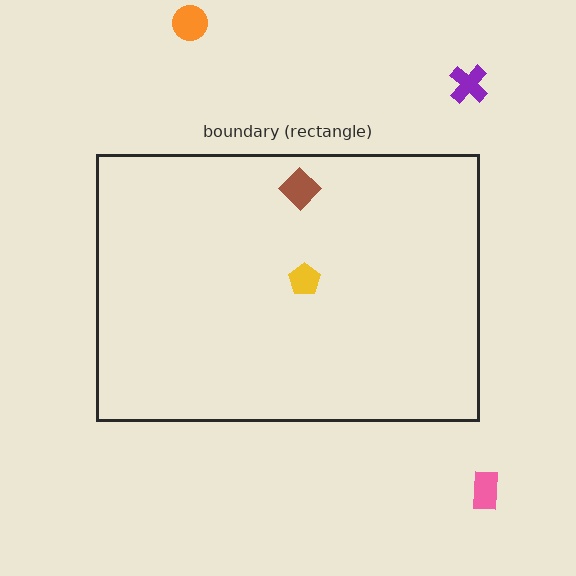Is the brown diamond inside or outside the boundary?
Inside.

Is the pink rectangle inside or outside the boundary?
Outside.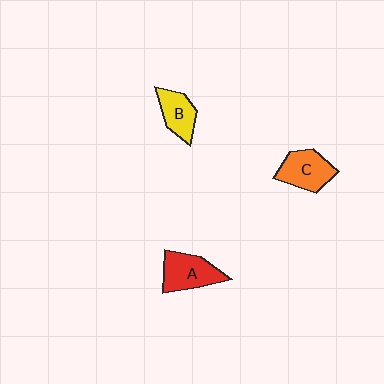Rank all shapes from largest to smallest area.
From largest to smallest: A (red), C (orange), B (yellow).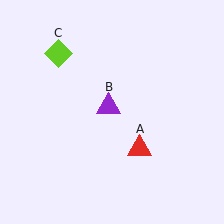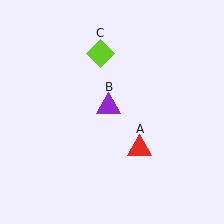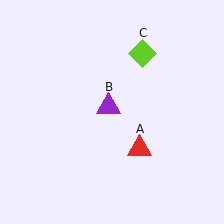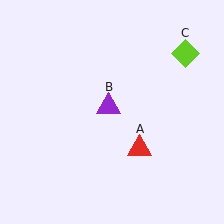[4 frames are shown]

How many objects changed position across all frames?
1 object changed position: lime diamond (object C).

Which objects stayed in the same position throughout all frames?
Red triangle (object A) and purple triangle (object B) remained stationary.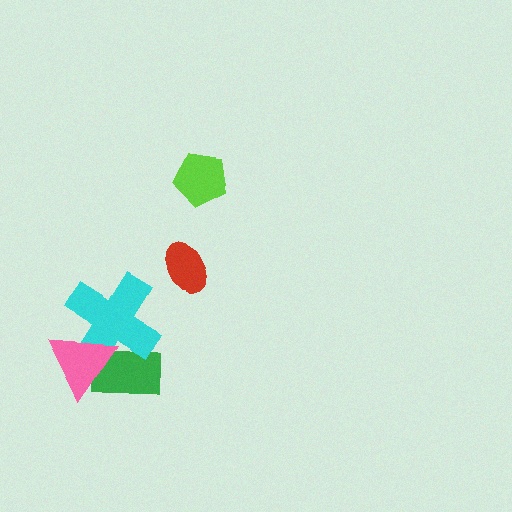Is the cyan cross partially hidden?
Yes, it is partially covered by another shape.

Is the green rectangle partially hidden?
Yes, it is partially covered by another shape.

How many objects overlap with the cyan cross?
2 objects overlap with the cyan cross.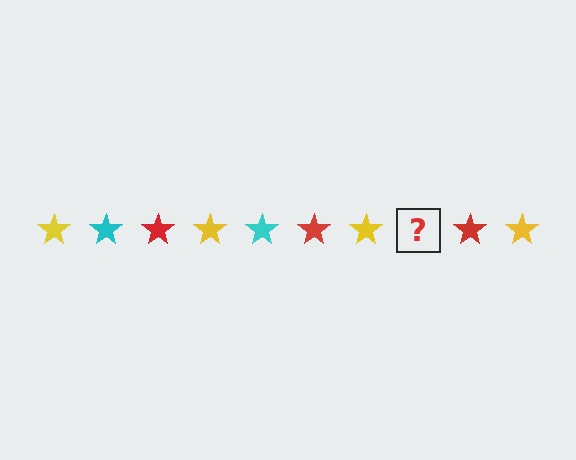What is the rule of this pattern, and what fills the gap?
The rule is that the pattern cycles through yellow, cyan, red stars. The gap should be filled with a cyan star.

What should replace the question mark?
The question mark should be replaced with a cyan star.